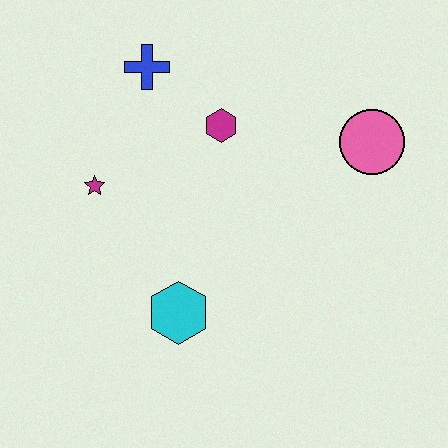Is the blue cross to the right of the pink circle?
No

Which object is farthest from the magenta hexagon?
The cyan hexagon is farthest from the magenta hexagon.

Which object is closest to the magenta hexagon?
The blue cross is closest to the magenta hexagon.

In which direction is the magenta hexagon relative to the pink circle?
The magenta hexagon is to the left of the pink circle.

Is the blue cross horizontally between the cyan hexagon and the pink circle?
No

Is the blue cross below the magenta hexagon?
No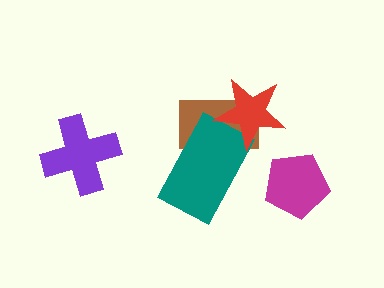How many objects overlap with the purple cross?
0 objects overlap with the purple cross.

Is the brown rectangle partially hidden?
Yes, it is partially covered by another shape.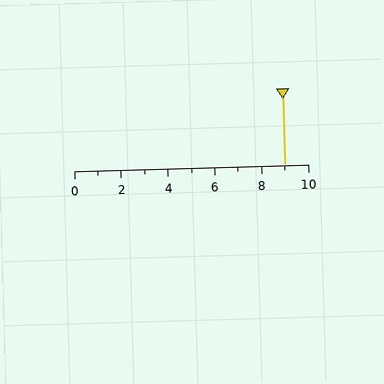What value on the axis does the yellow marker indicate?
The marker indicates approximately 9.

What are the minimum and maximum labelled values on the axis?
The axis runs from 0 to 10.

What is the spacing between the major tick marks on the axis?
The major ticks are spaced 2 apart.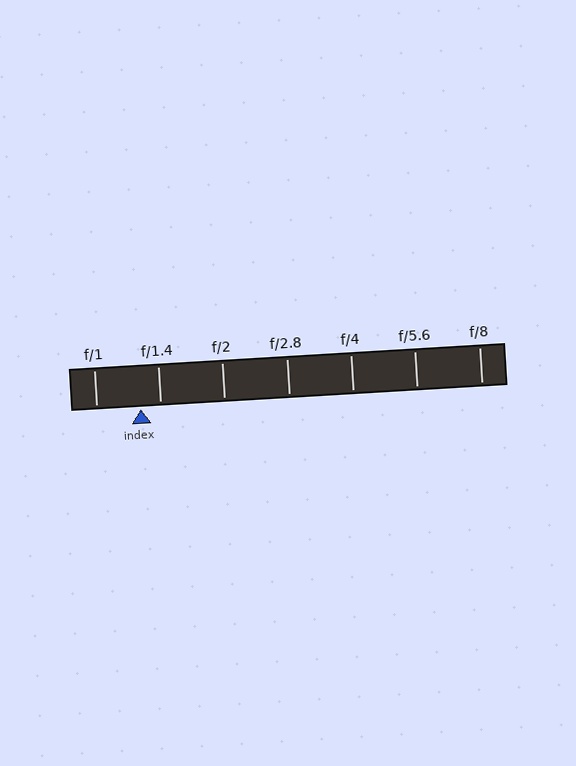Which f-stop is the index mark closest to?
The index mark is closest to f/1.4.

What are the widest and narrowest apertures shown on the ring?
The widest aperture shown is f/1 and the narrowest is f/8.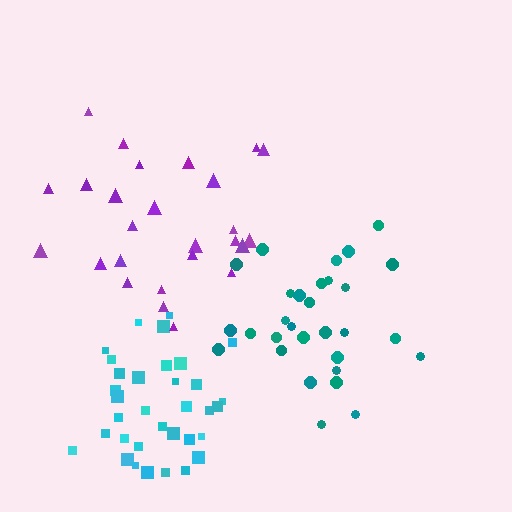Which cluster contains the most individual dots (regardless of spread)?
Cyan (34).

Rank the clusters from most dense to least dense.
cyan, purple, teal.